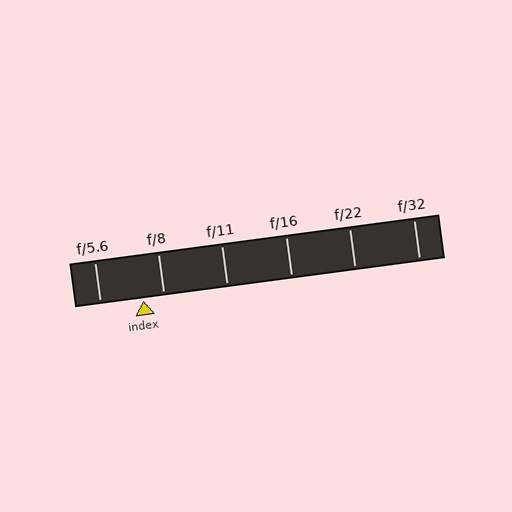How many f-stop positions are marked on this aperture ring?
There are 6 f-stop positions marked.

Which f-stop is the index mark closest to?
The index mark is closest to f/8.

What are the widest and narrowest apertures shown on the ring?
The widest aperture shown is f/5.6 and the narrowest is f/32.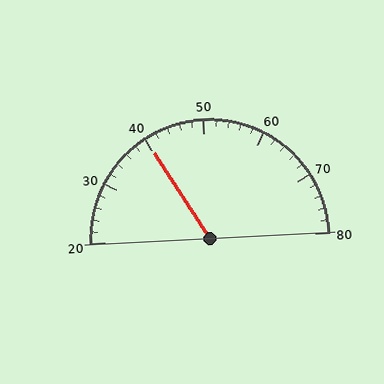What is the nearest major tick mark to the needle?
The nearest major tick mark is 40.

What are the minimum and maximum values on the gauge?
The gauge ranges from 20 to 80.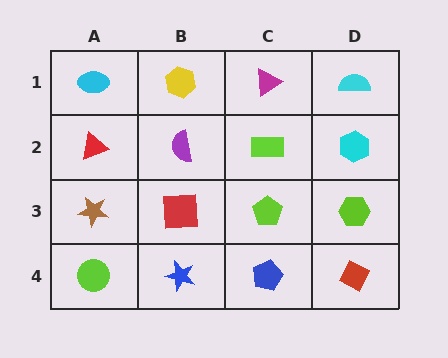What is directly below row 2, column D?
A lime hexagon.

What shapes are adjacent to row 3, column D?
A cyan hexagon (row 2, column D), a red diamond (row 4, column D), a lime pentagon (row 3, column C).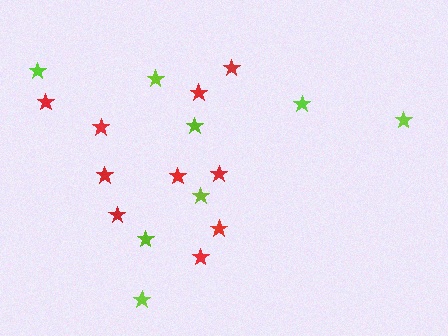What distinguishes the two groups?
There are 2 groups: one group of red stars (10) and one group of lime stars (8).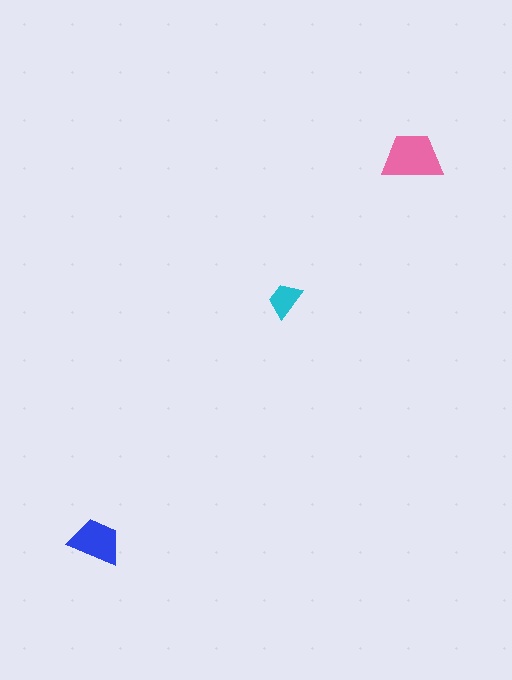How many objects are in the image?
There are 3 objects in the image.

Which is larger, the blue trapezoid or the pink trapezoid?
The pink one.